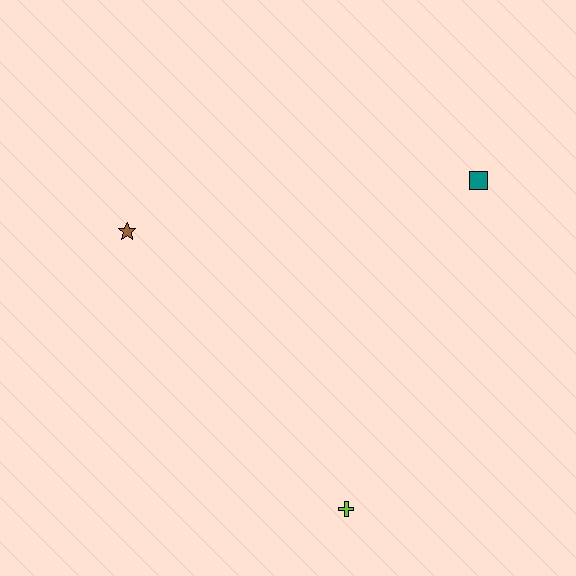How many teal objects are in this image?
There is 1 teal object.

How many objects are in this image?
There are 3 objects.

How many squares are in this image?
There is 1 square.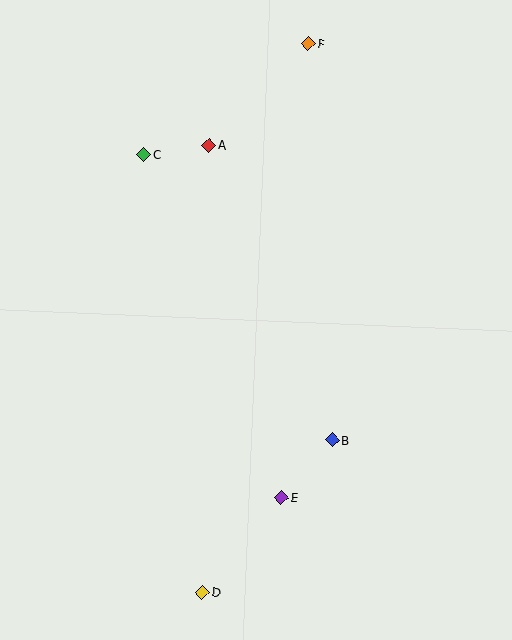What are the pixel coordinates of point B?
Point B is at (332, 440).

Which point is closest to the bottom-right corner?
Point B is closest to the bottom-right corner.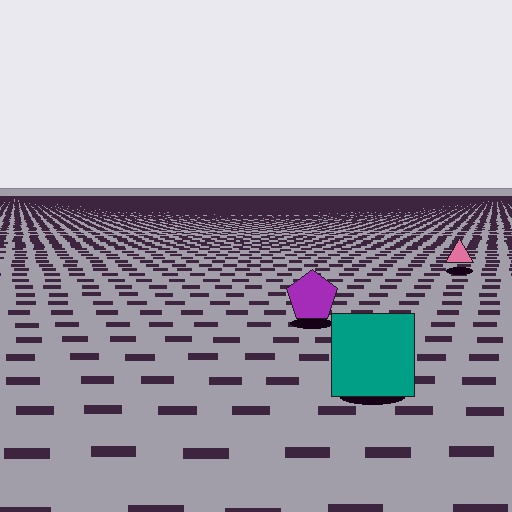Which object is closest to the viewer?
The teal square is closest. The texture marks near it are larger and more spread out.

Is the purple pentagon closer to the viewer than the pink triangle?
Yes. The purple pentagon is closer — you can tell from the texture gradient: the ground texture is coarser near it.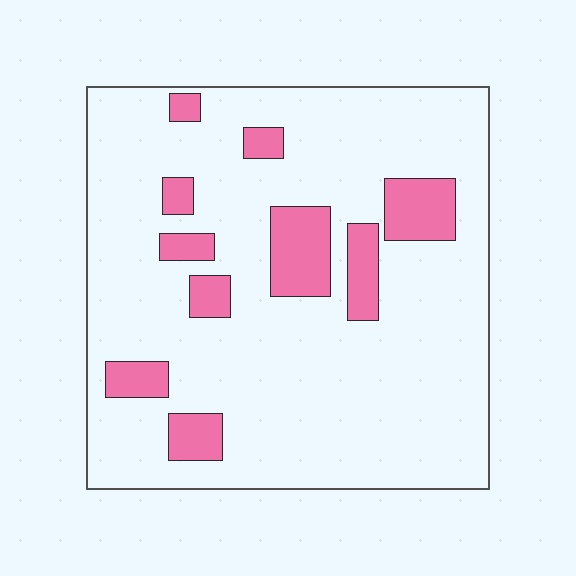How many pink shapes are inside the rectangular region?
10.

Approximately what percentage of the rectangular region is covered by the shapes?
Approximately 15%.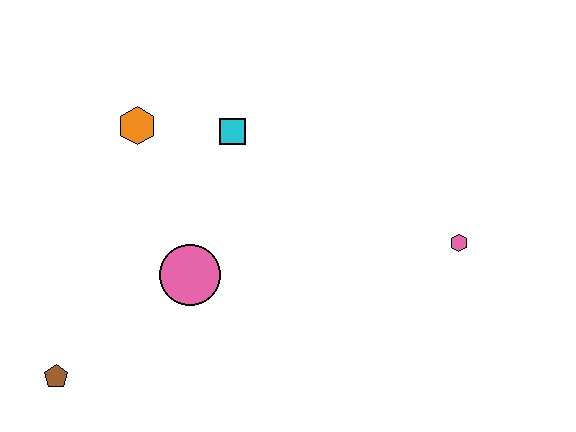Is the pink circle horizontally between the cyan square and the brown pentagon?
Yes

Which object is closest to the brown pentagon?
The pink circle is closest to the brown pentagon.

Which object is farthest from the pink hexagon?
The brown pentagon is farthest from the pink hexagon.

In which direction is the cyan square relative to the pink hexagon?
The cyan square is to the left of the pink hexagon.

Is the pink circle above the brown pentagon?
Yes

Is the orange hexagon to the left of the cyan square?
Yes